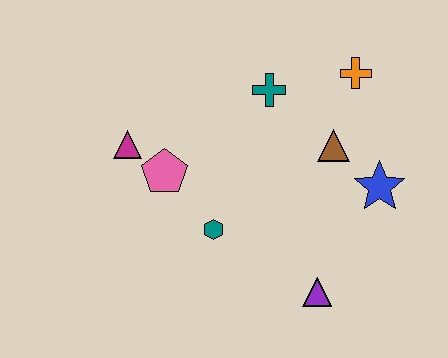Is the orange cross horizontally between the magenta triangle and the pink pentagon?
No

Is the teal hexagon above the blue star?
No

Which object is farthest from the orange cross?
The magenta triangle is farthest from the orange cross.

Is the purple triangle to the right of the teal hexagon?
Yes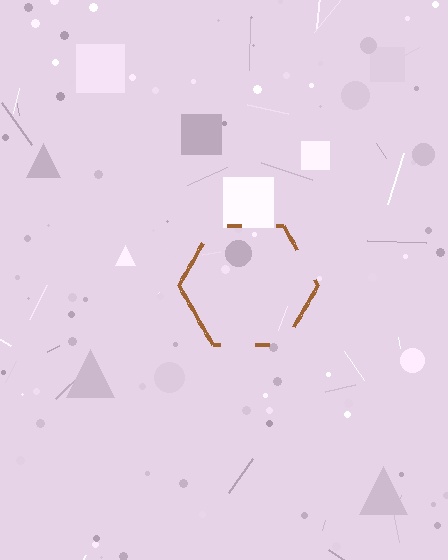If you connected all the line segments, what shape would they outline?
They would outline a hexagon.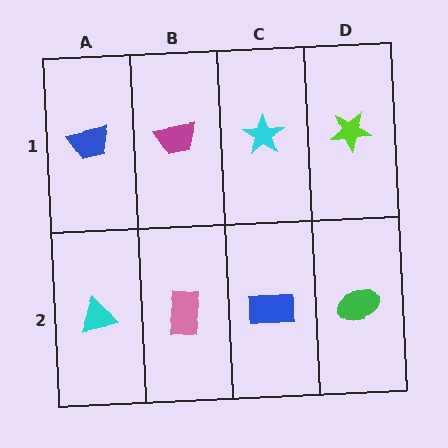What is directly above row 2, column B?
A magenta trapezoid.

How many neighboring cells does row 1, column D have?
2.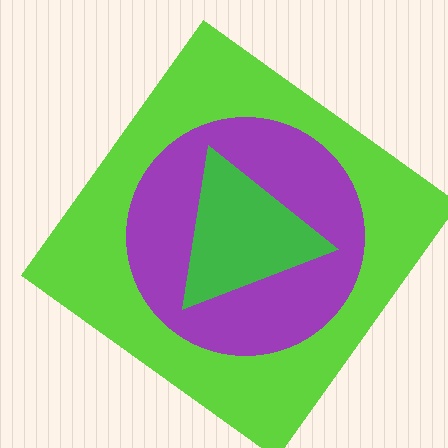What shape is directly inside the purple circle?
The green triangle.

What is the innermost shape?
The green triangle.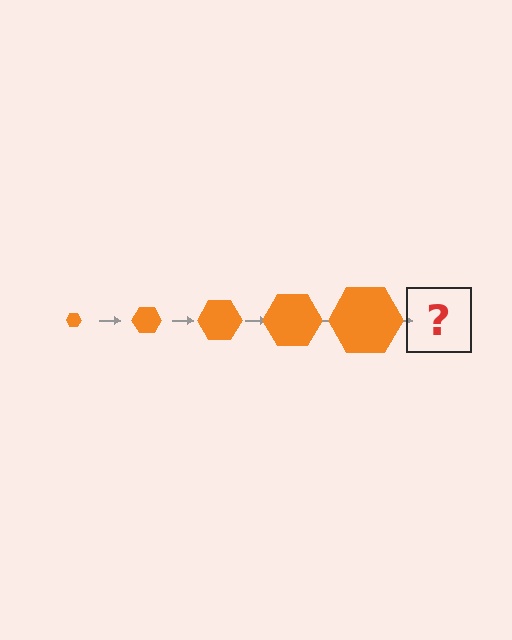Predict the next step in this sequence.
The next step is an orange hexagon, larger than the previous one.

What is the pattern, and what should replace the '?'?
The pattern is that the hexagon gets progressively larger each step. The '?' should be an orange hexagon, larger than the previous one.